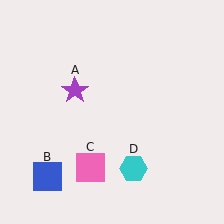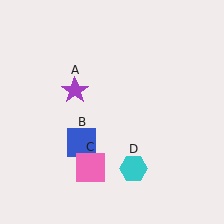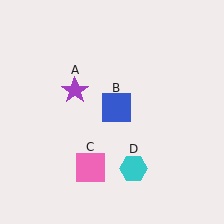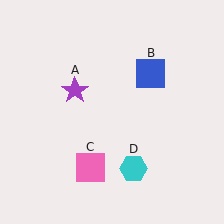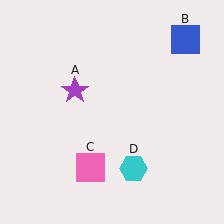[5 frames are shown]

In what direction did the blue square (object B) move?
The blue square (object B) moved up and to the right.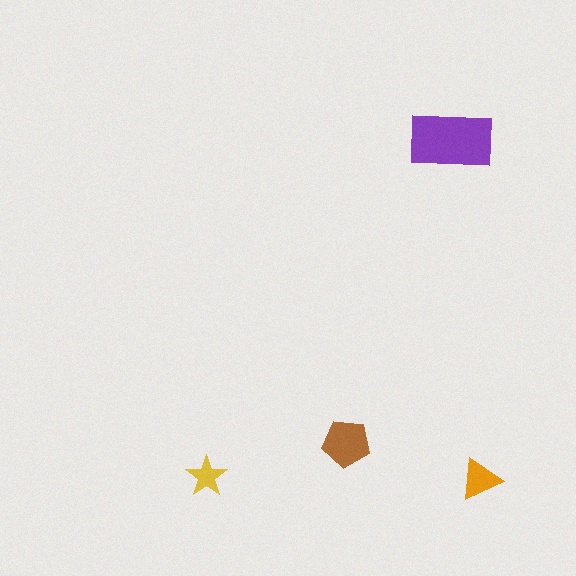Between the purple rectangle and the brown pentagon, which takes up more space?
The purple rectangle.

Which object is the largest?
The purple rectangle.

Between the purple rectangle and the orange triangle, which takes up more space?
The purple rectangle.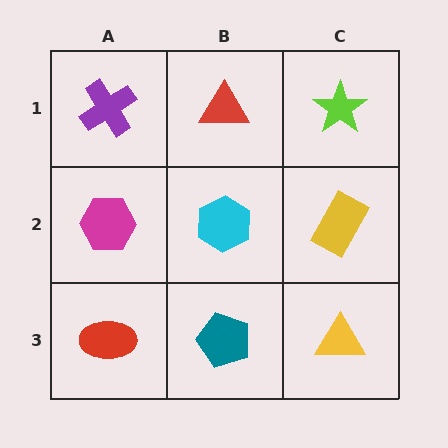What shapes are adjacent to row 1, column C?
A yellow rectangle (row 2, column C), a red triangle (row 1, column B).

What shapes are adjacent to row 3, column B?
A cyan hexagon (row 2, column B), a red ellipse (row 3, column A), a yellow triangle (row 3, column C).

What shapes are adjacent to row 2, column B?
A red triangle (row 1, column B), a teal pentagon (row 3, column B), a magenta hexagon (row 2, column A), a yellow rectangle (row 2, column C).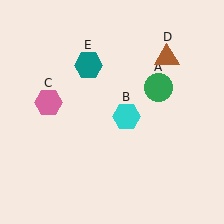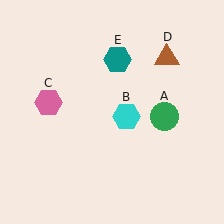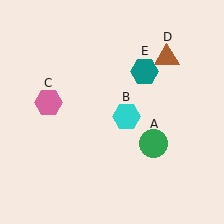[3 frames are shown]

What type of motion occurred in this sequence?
The green circle (object A), teal hexagon (object E) rotated clockwise around the center of the scene.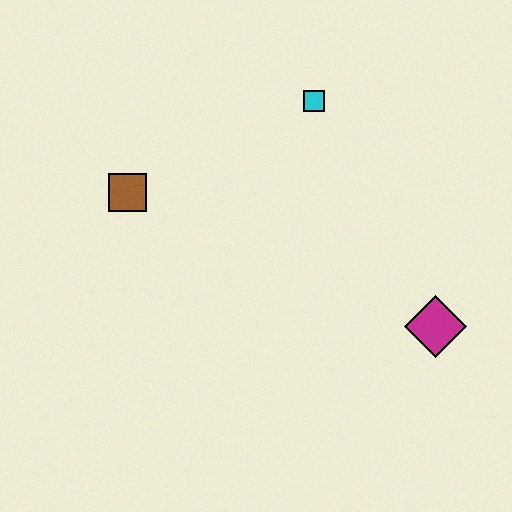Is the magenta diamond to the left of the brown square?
No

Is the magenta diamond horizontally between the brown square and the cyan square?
No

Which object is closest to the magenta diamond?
The cyan square is closest to the magenta diamond.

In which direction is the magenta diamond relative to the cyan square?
The magenta diamond is below the cyan square.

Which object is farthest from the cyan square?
The magenta diamond is farthest from the cyan square.